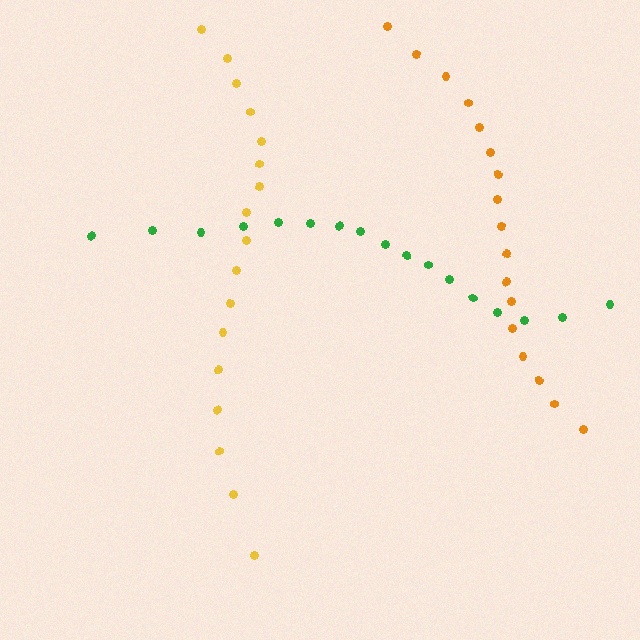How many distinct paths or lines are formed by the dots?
There are 3 distinct paths.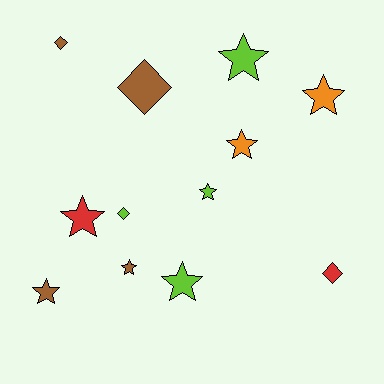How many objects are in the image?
There are 12 objects.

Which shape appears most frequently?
Star, with 8 objects.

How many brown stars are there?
There are 2 brown stars.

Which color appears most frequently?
Brown, with 4 objects.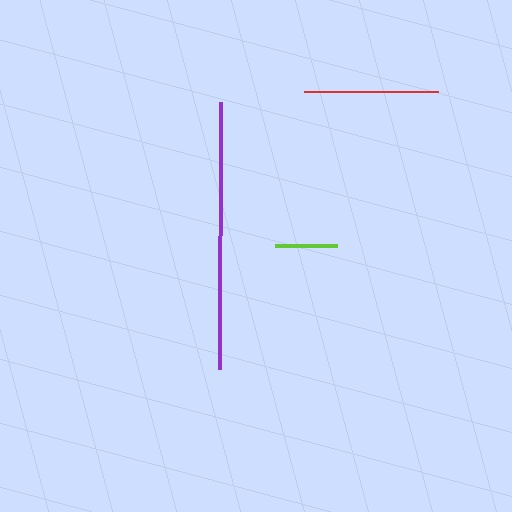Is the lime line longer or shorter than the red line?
The red line is longer than the lime line.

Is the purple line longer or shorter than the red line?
The purple line is longer than the red line.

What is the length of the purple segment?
The purple segment is approximately 267 pixels long.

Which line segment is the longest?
The purple line is the longest at approximately 267 pixels.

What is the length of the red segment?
The red segment is approximately 134 pixels long.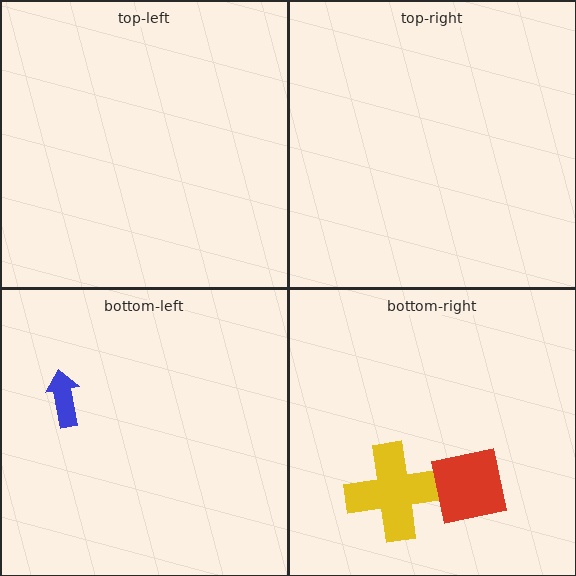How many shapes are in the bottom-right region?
2.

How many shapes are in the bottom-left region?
1.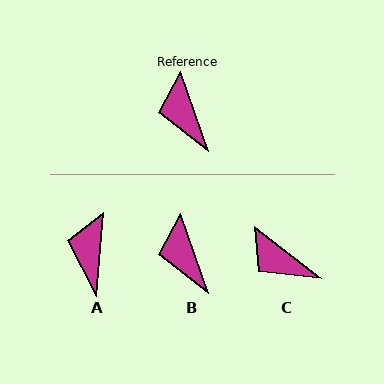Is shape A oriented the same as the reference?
No, it is off by about 24 degrees.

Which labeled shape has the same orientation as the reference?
B.